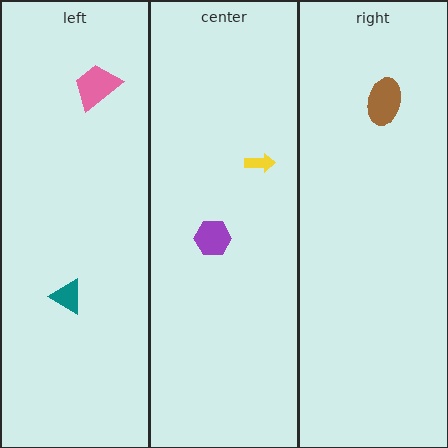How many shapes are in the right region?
1.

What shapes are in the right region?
The brown ellipse.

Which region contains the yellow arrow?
The center region.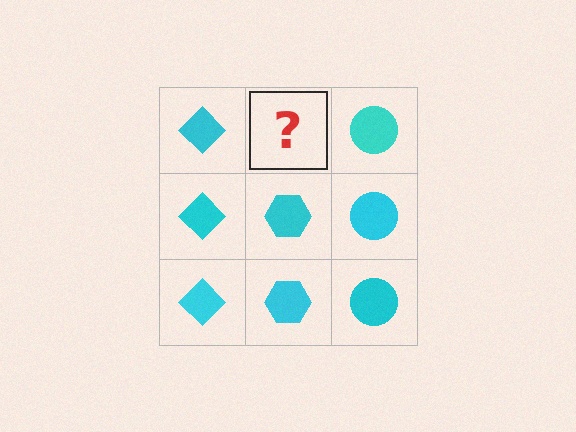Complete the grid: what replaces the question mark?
The question mark should be replaced with a cyan hexagon.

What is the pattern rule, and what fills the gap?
The rule is that each column has a consistent shape. The gap should be filled with a cyan hexagon.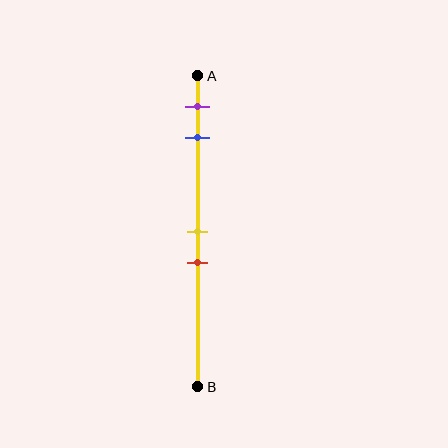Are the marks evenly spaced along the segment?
No, the marks are not evenly spaced.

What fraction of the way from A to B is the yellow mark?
The yellow mark is approximately 50% (0.5) of the way from A to B.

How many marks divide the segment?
There are 4 marks dividing the segment.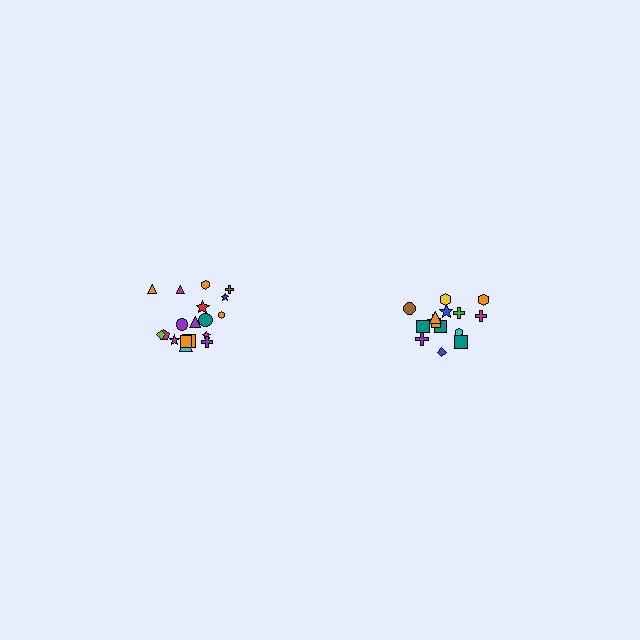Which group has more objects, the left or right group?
The left group.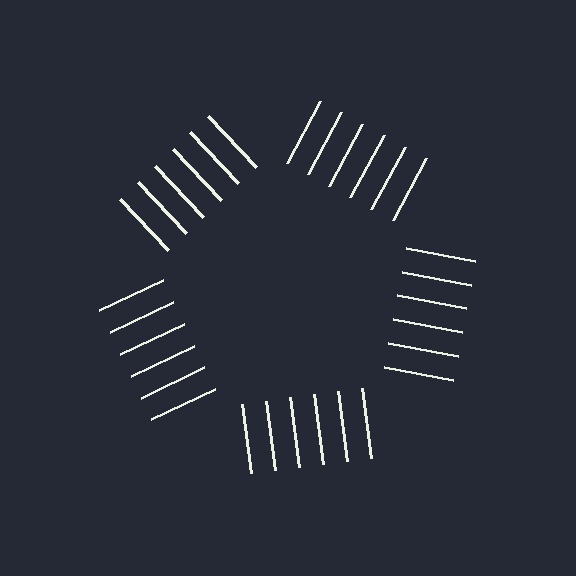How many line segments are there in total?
30 — 6 along each of the 5 edges.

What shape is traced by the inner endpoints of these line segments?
An illusory pentagon — the line segments terminate on its edges but no continuous stroke is drawn.